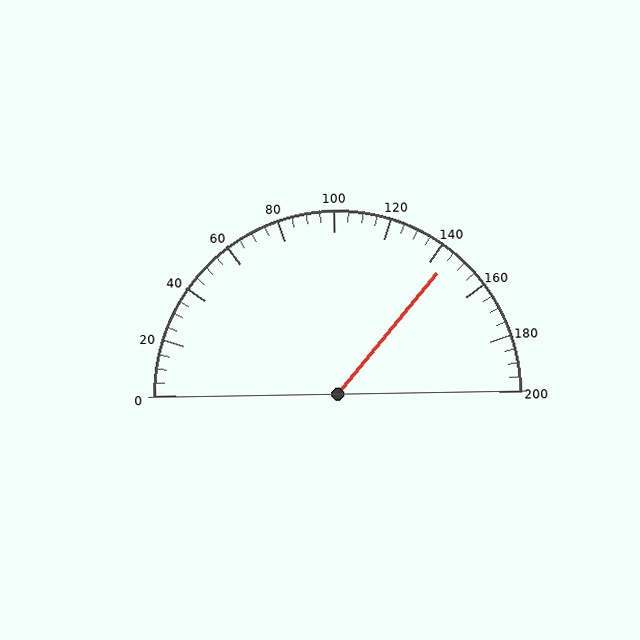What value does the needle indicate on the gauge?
The needle indicates approximately 145.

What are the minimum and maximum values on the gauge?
The gauge ranges from 0 to 200.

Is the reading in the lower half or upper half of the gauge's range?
The reading is in the upper half of the range (0 to 200).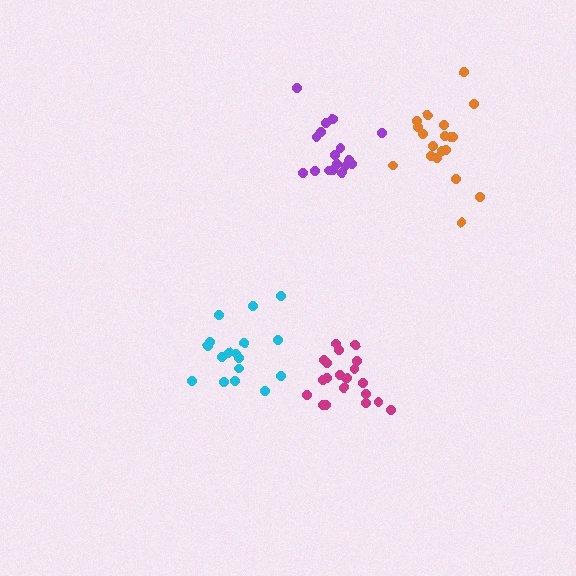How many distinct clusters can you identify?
There are 4 distinct clusters.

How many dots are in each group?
Group 1: 17 dots, Group 2: 19 dots, Group 3: 17 dots, Group 4: 20 dots (73 total).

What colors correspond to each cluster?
The clusters are colored: cyan, orange, purple, magenta.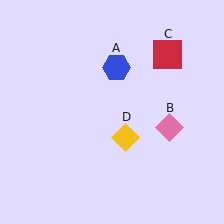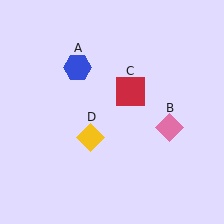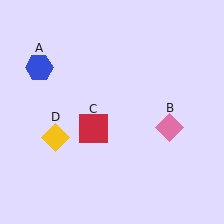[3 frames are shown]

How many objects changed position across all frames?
3 objects changed position: blue hexagon (object A), red square (object C), yellow diamond (object D).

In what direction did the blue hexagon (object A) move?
The blue hexagon (object A) moved left.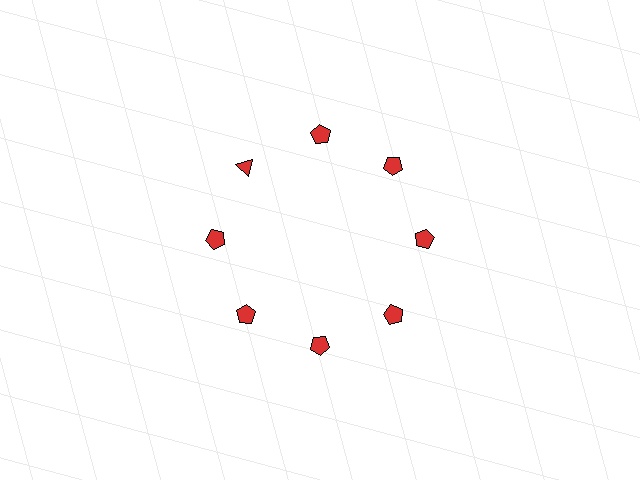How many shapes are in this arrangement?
There are 8 shapes arranged in a ring pattern.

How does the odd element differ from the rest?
It has a different shape: triangle instead of pentagon.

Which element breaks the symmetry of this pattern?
The red triangle at roughly the 10 o'clock position breaks the symmetry. All other shapes are red pentagons.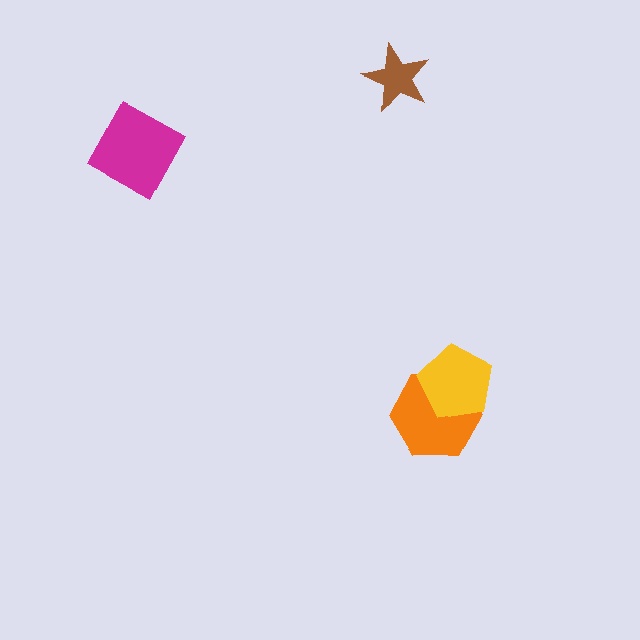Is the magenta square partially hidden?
No, no other shape covers it.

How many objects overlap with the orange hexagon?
1 object overlaps with the orange hexagon.